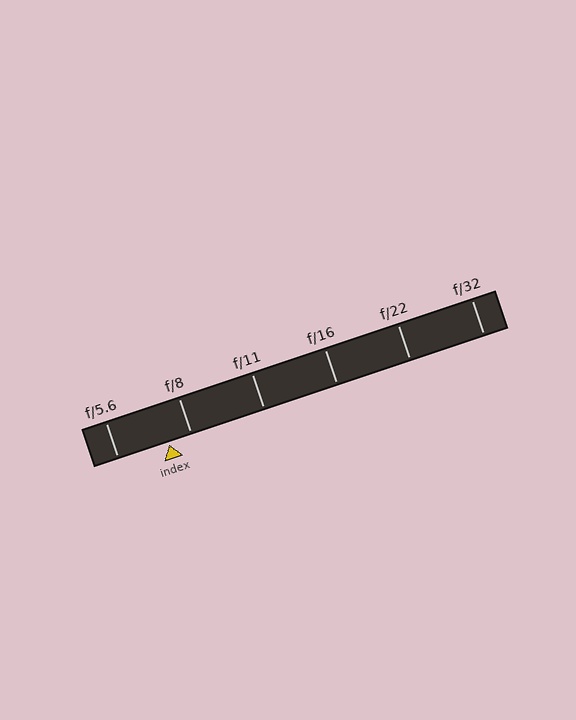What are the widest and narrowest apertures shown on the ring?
The widest aperture shown is f/5.6 and the narrowest is f/32.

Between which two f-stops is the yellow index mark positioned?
The index mark is between f/5.6 and f/8.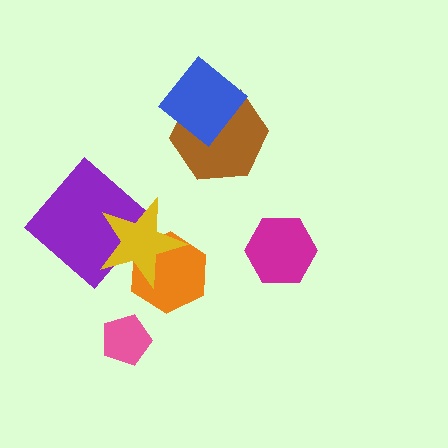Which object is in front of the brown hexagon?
The blue diamond is in front of the brown hexagon.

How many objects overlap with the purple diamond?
1 object overlaps with the purple diamond.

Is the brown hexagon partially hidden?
Yes, it is partially covered by another shape.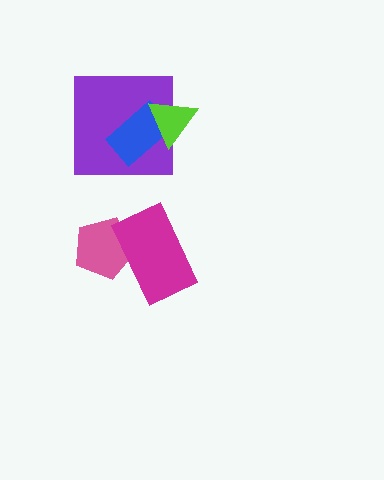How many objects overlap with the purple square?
2 objects overlap with the purple square.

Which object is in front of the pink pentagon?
The magenta rectangle is in front of the pink pentagon.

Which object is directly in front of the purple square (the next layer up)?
The blue rectangle is directly in front of the purple square.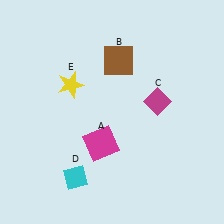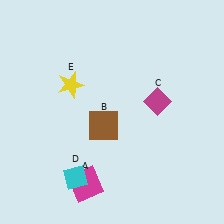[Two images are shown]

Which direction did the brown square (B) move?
The brown square (B) moved down.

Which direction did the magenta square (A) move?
The magenta square (A) moved down.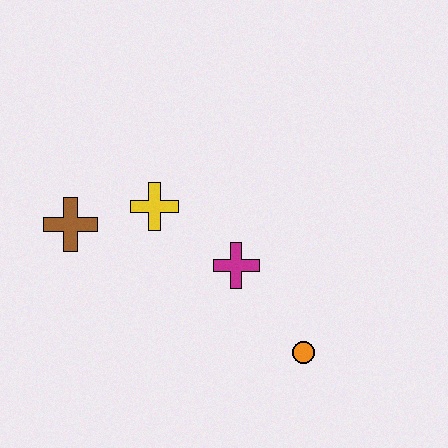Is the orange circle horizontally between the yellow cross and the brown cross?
No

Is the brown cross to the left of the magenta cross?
Yes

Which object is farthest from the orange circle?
The brown cross is farthest from the orange circle.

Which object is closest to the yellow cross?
The brown cross is closest to the yellow cross.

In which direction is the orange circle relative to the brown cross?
The orange circle is to the right of the brown cross.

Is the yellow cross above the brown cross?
Yes